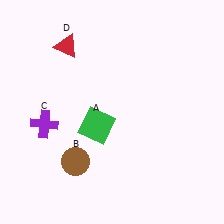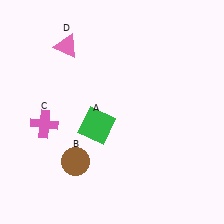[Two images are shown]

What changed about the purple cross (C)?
In Image 1, C is purple. In Image 2, it changed to pink.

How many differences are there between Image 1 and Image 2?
There are 2 differences between the two images.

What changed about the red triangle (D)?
In Image 1, D is red. In Image 2, it changed to pink.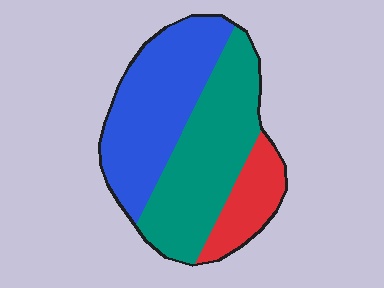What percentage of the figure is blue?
Blue takes up between a quarter and a half of the figure.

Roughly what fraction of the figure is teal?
Teal takes up between a quarter and a half of the figure.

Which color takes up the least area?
Red, at roughly 15%.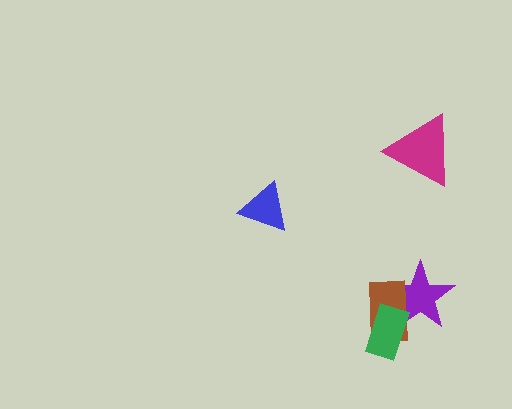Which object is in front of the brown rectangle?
The green rectangle is in front of the brown rectangle.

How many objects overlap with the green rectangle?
2 objects overlap with the green rectangle.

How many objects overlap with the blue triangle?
0 objects overlap with the blue triangle.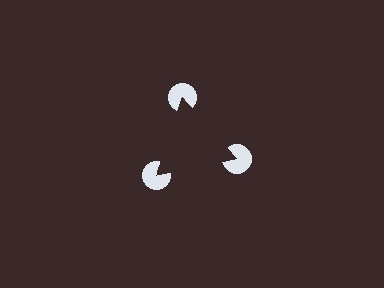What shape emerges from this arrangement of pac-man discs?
An illusory triangle — its edges are inferred from the aligned wedge cuts in the pac-man discs, not physically drawn.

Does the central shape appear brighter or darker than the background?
It typically appears slightly darker than the background, even though no actual brightness change is drawn.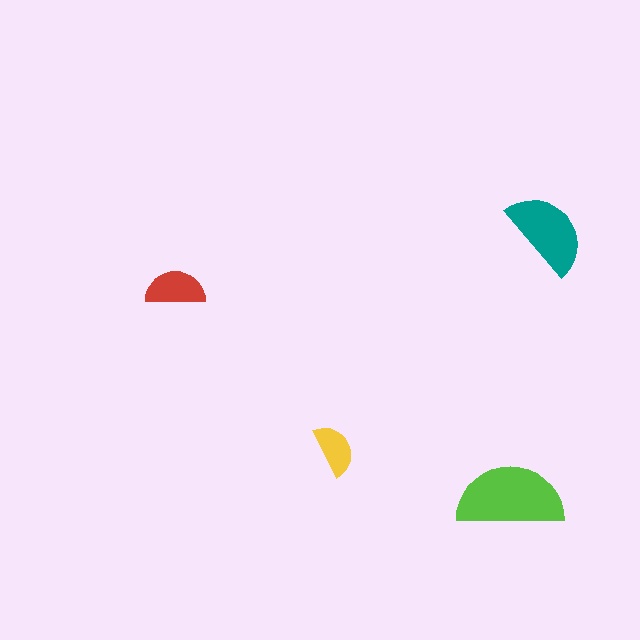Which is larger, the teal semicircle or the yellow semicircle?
The teal one.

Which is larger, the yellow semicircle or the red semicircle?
The red one.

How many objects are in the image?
There are 4 objects in the image.